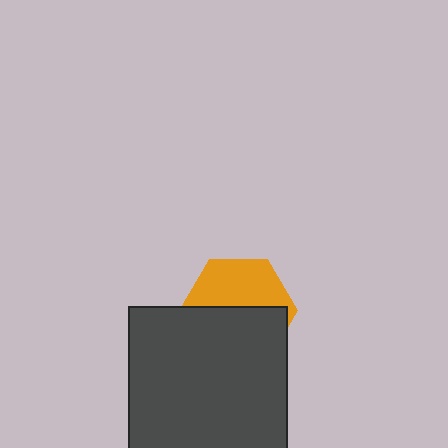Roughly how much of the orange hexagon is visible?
About half of it is visible (roughly 45%).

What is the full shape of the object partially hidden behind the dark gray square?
The partially hidden object is an orange hexagon.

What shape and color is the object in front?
The object in front is a dark gray square.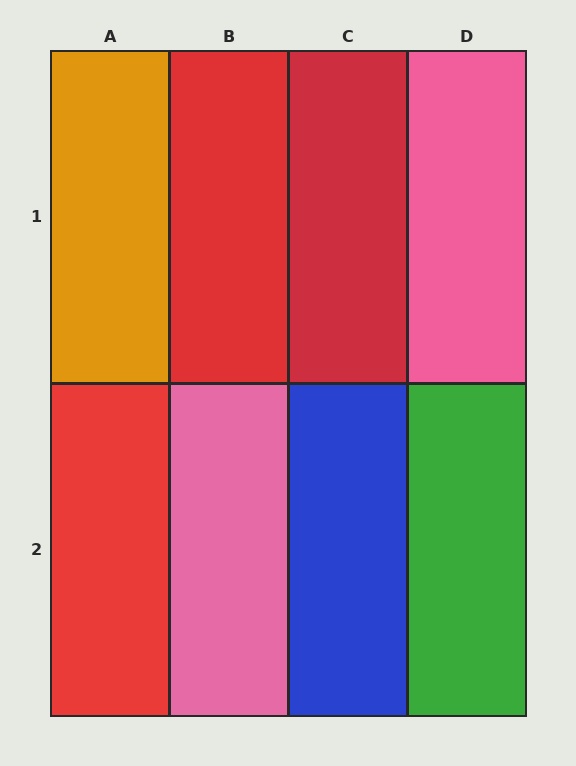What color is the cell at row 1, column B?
Red.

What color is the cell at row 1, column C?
Red.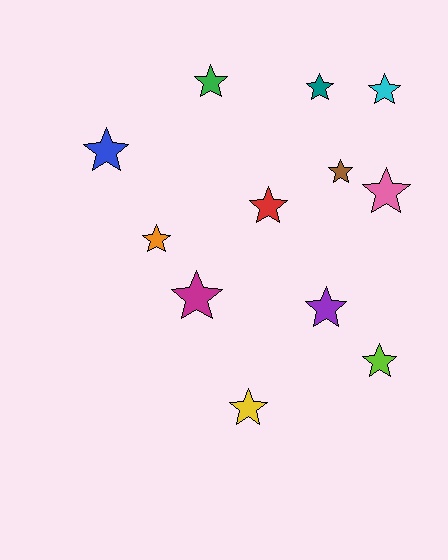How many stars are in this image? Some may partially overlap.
There are 12 stars.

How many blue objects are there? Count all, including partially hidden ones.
There is 1 blue object.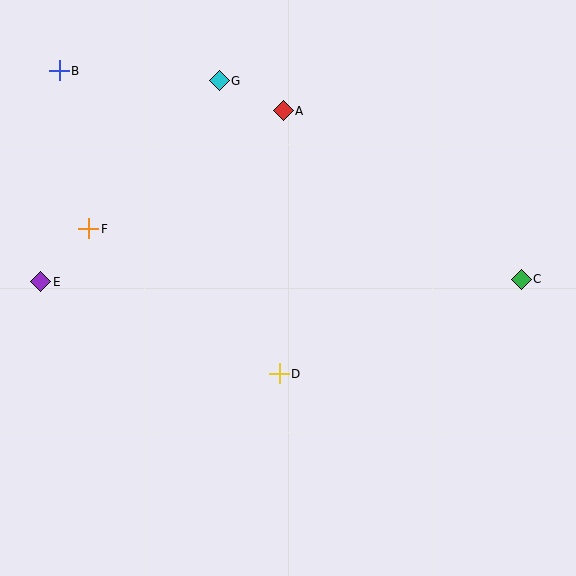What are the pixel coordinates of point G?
Point G is at (219, 81).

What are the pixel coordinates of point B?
Point B is at (59, 71).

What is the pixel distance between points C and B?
The distance between C and B is 507 pixels.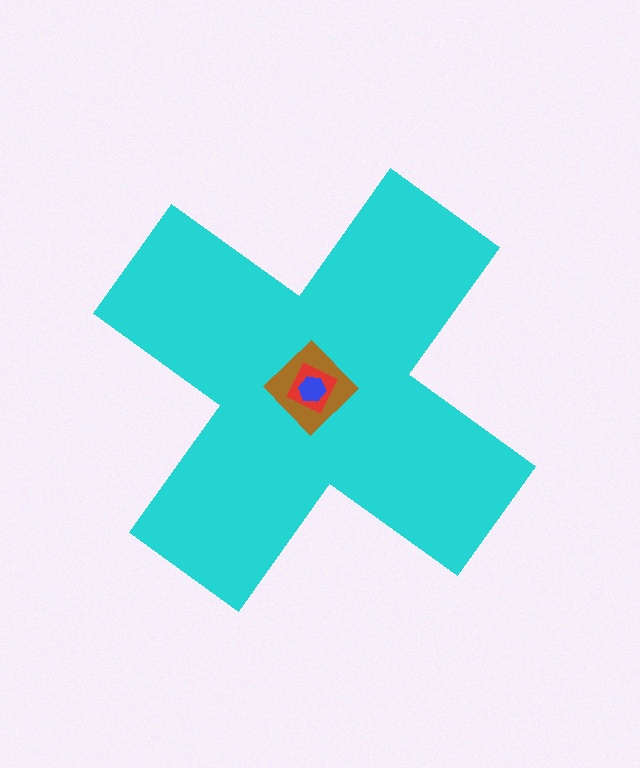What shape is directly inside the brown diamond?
The red square.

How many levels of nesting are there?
4.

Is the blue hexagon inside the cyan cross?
Yes.